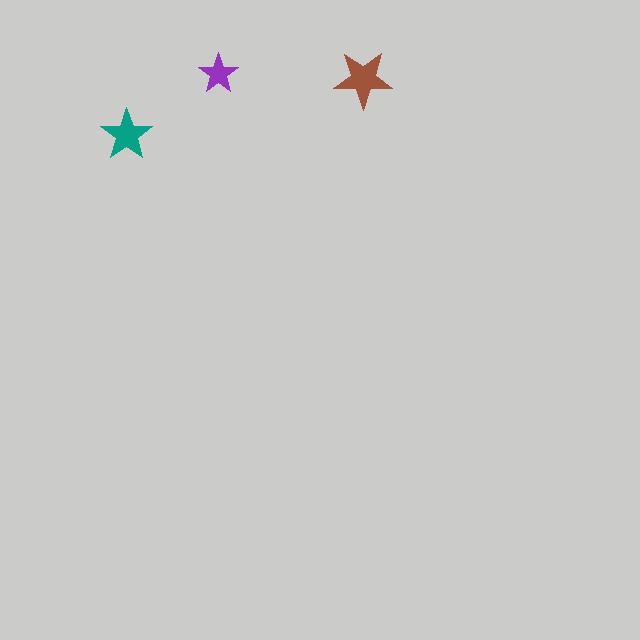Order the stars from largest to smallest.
the brown one, the teal one, the purple one.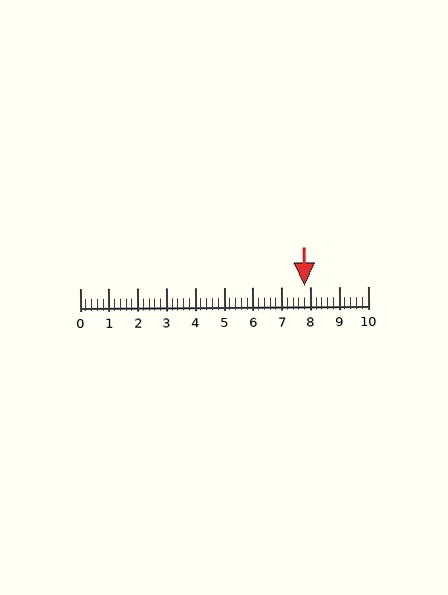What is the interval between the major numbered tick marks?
The major tick marks are spaced 1 units apart.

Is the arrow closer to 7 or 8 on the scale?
The arrow is closer to 8.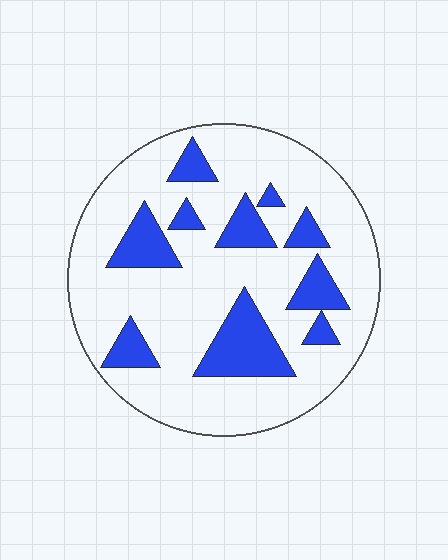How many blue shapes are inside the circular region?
10.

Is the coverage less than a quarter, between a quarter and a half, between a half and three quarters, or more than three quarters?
Less than a quarter.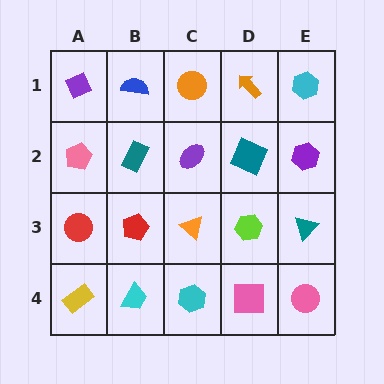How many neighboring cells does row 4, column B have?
3.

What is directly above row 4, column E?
A teal triangle.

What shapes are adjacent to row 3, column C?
A purple ellipse (row 2, column C), a cyan hexagon (row 4, column C), a red pentagon (row 3, column B), a lime hexagon (row 3, column D).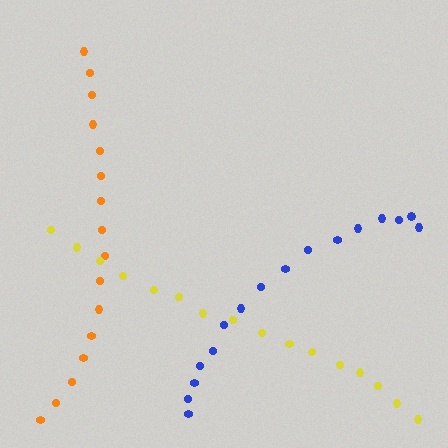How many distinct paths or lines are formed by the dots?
There are 3 distinct paths.